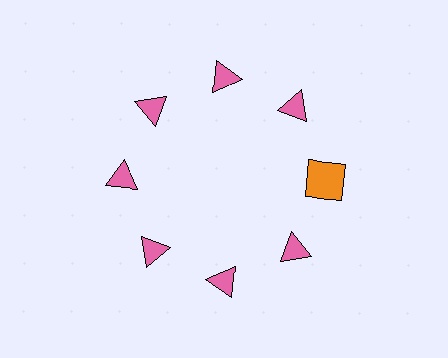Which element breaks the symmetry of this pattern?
The orange square at roughly the 3 o'clock position breaks the symmetry. All other shapes are pink triangles.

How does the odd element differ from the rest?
It differs in both color (orange instead of pink) and shape (square instead of triangle).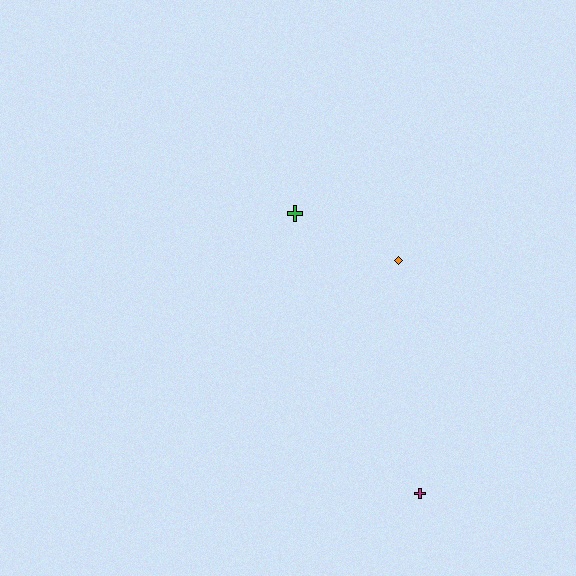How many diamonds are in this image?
There is 1 diamond.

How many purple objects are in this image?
There are no purple objects.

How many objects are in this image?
There are 3 objects.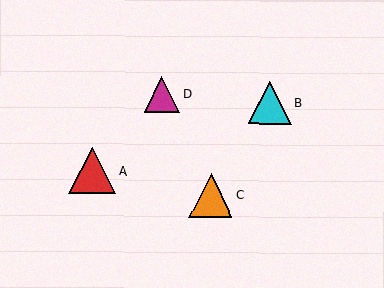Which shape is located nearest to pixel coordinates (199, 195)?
The orange triangle (labeled C) at (211, 196) is nearest to that location.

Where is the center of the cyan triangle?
The center of the cyan triangle is at (270, 103).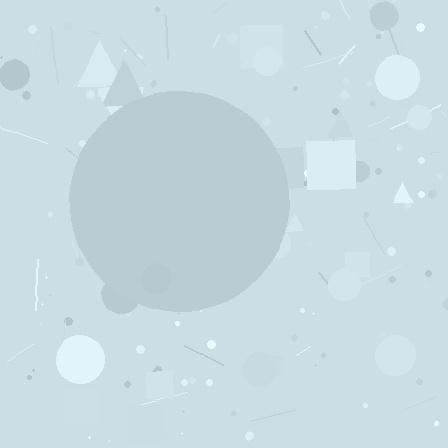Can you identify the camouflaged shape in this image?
The camouflaged shape is a circle.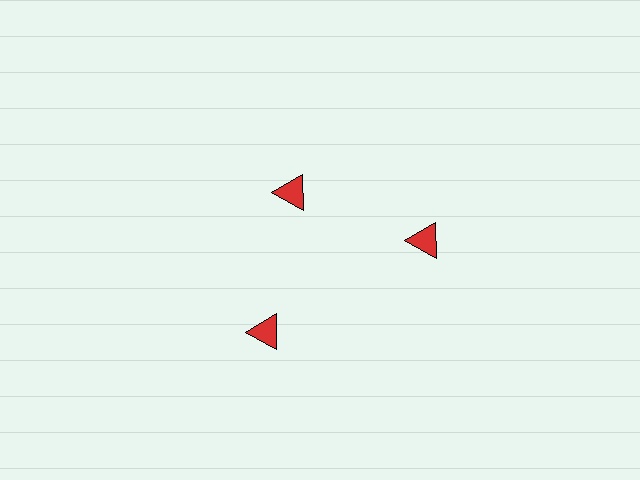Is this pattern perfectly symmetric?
No. The 3 red triangles are arranged in a ring, but one element near the 11 o'clock position is pulled inward toward the center, breaking the 3-fold rotational symmetry.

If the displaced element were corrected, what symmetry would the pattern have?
It would have 3-fold rotational symmetry — the pattern would map onto itself every 120 degrees.